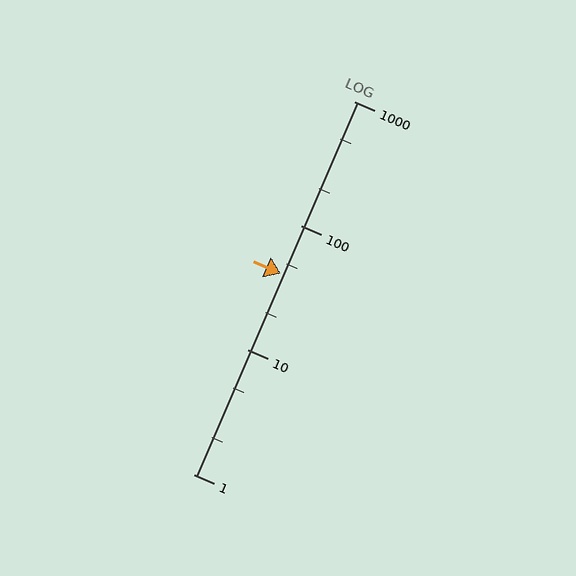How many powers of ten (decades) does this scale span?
The scale spans 3 decades, from 1 to 1000.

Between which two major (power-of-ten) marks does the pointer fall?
The pointer is between 10 and 100.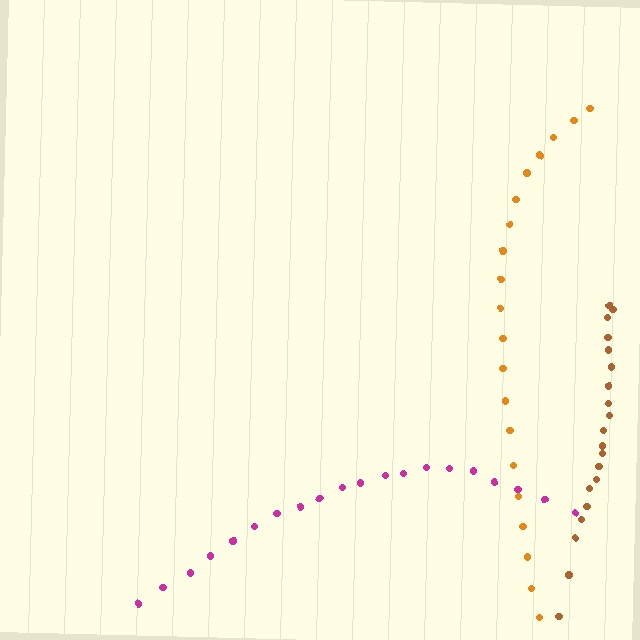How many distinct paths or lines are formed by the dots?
There are 3 distinct paths.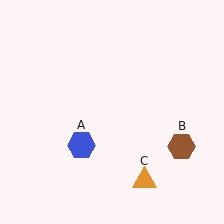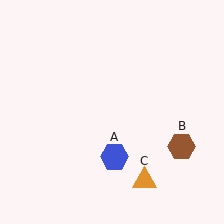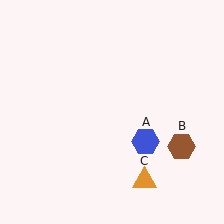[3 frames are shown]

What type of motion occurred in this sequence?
The blue hexagon (object A) rotated counterclockwise around the center of the scene.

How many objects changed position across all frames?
1 object changed position: blue hexagon (object A).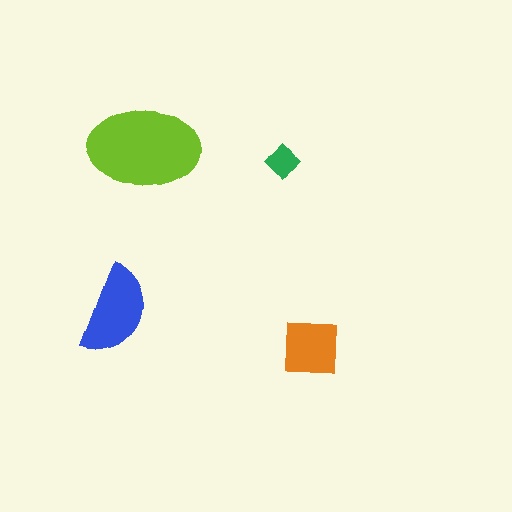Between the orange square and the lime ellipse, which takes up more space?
The lime ellipse.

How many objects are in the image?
There are 4 objects in the image.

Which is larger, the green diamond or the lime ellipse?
The lime ellipse.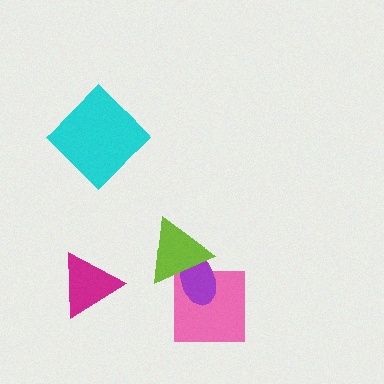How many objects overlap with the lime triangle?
2 objects overlap with the lime triangle.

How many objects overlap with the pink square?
2 objects overlap with the pink square.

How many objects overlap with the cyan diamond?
0 objects overlap with the cyan diamond.